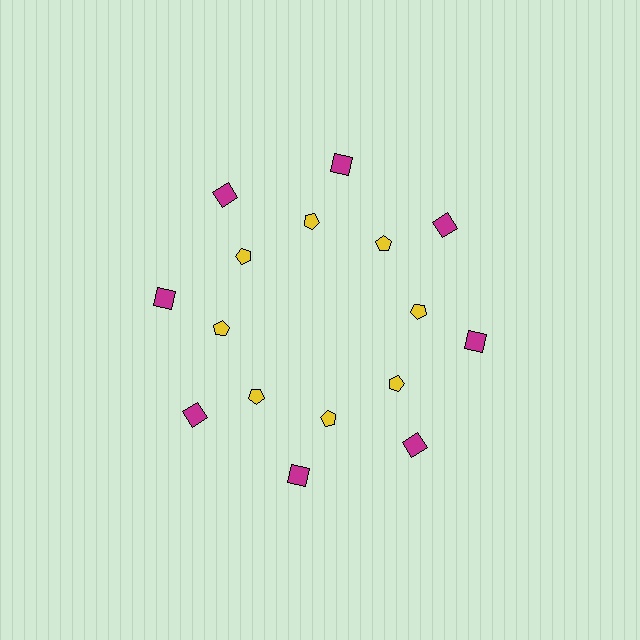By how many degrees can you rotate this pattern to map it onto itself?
The pattern maps onto itself every 45 degrees of rotation.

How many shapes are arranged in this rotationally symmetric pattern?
There are 16 shapes, arranged in 8 groups of 2.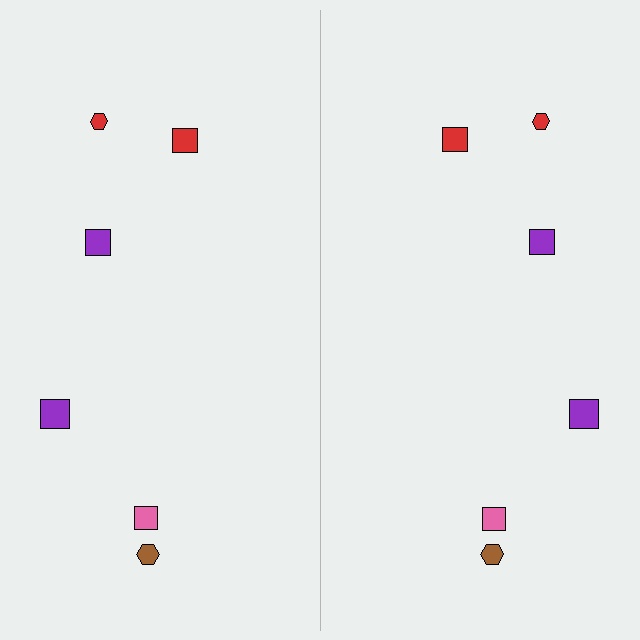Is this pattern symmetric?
Yes, this pattern has bilateral (reflection) symmetry.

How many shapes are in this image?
There are 12 shapes in this image.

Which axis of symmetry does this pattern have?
The pattern has a vertical axis of symmetry running through the center of the image.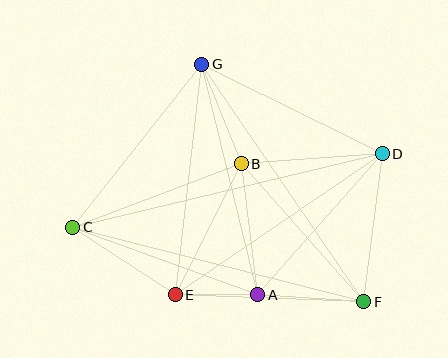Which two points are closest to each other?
Points A and E are closest to each other.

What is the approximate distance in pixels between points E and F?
The distance between E and F is approximately 188 pixels.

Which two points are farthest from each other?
Points C and D are farthest from each other.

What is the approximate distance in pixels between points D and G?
The distance between D and G is approximately 202 pixels.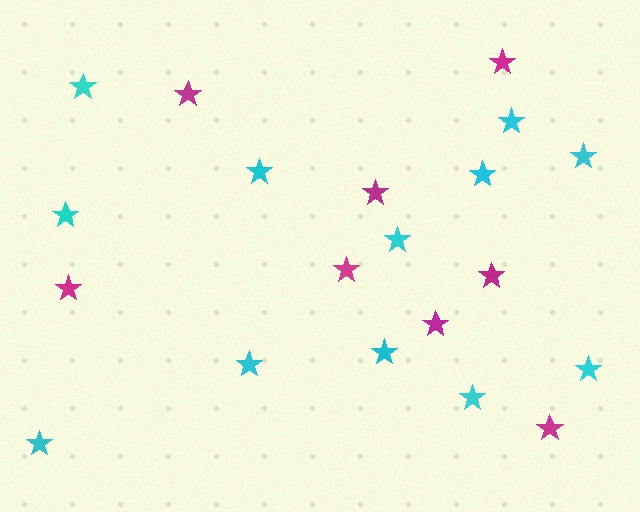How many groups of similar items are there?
There are 2 groups: one group of magenta stars (8) and one group of cyan stars (12).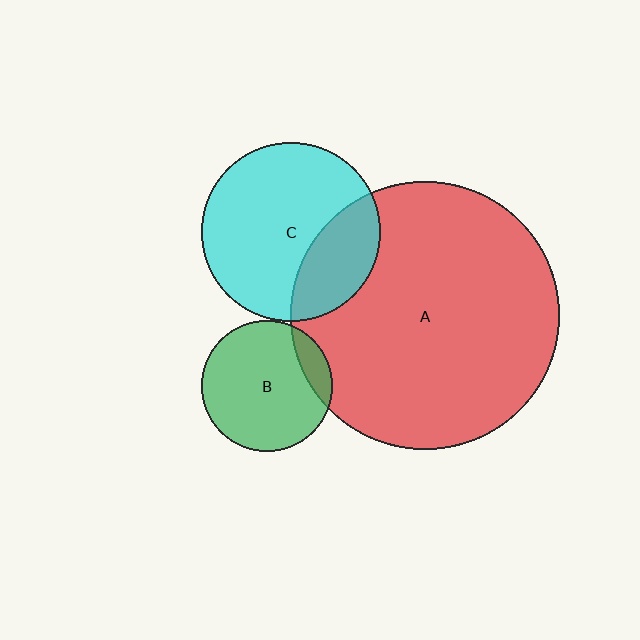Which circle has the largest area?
Circle A (red).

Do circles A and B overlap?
Yes.